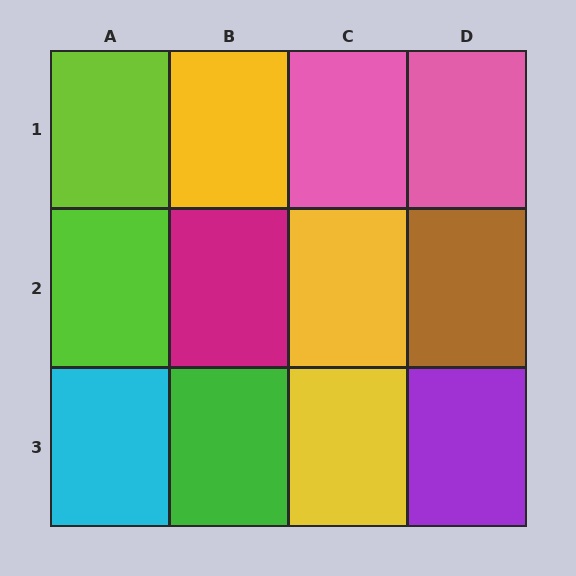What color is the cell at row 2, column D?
Brown.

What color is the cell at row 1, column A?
Lime.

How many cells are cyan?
1 cell is cyan.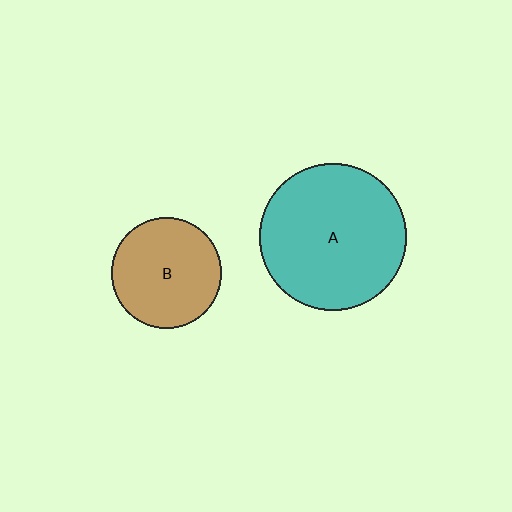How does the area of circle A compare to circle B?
Approximately 1.8 times.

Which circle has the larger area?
Circle A (teal).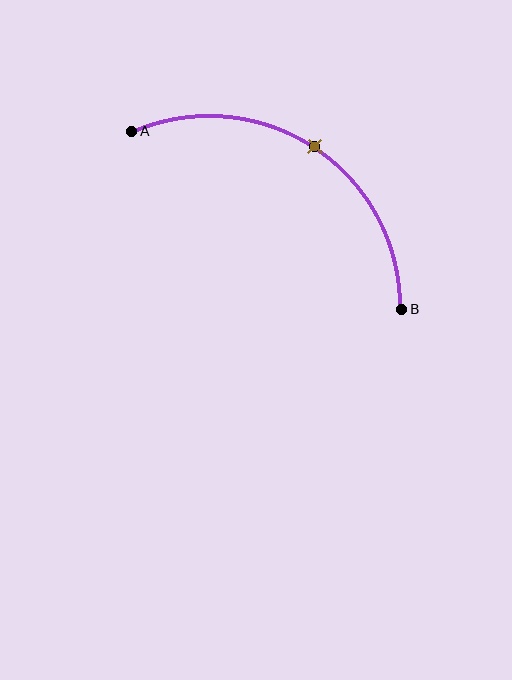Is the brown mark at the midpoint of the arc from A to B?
Yes. The brown mark lies on the arc at equal arc-length from both A and B — it is the arc midpoint.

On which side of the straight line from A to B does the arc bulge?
The arc bulges above the straight line connecting A and B.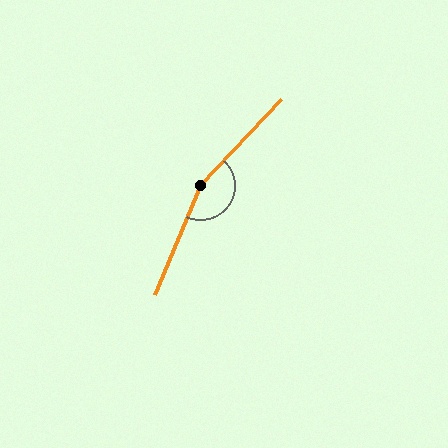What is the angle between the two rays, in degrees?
Approximately 160 degrees.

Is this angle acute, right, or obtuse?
It is obtuse.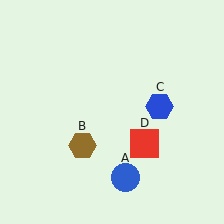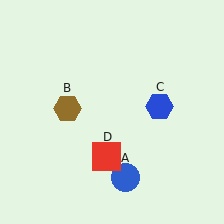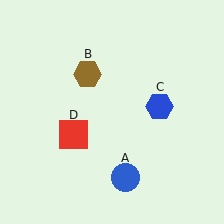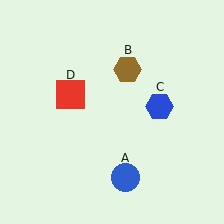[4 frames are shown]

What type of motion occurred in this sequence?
The brown hexagon (object B), red square (object D) rotated clockwise around the center of the scene.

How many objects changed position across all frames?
2 objects changed position: brown hexagon (object B), red square (object D).